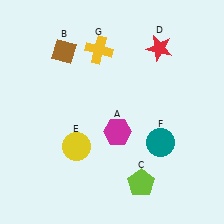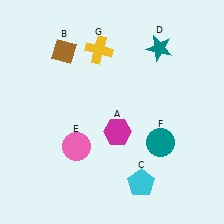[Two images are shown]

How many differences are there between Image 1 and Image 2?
There are 3 differences between the two images.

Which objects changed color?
C changed from lime to cyan. D changed from red to teal. E changed from yellow to pink.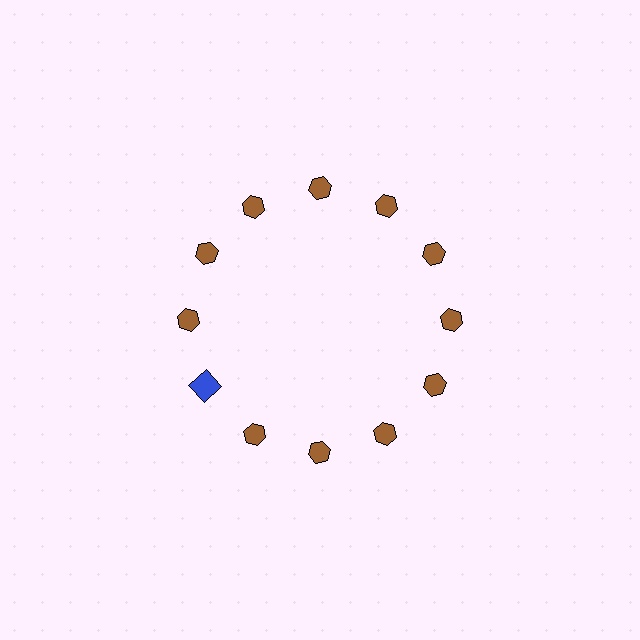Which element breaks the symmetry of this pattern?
The blue square at roughly the 8 o'clock position breaks the symmetry. All other shapes are brown hexagons.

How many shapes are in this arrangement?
There are 12 shapes arranged in a ring pattern.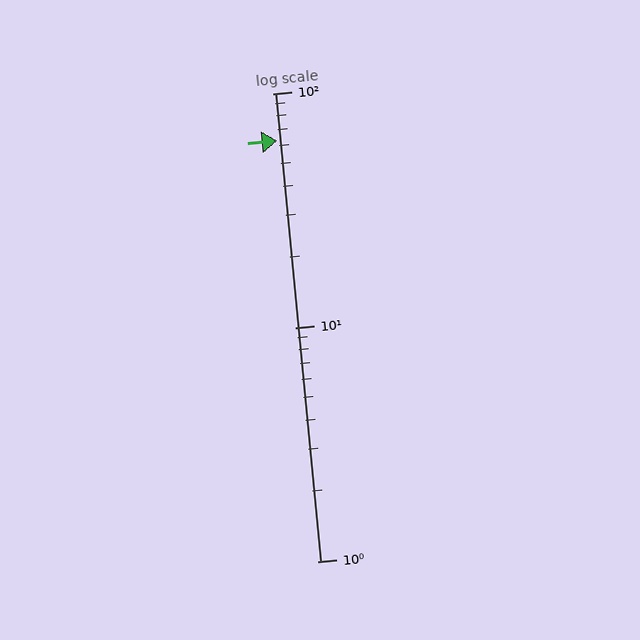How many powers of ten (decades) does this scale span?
The scale spans 2 decades, from 1 to 100.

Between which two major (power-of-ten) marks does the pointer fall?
The pointer is between 10 and 100.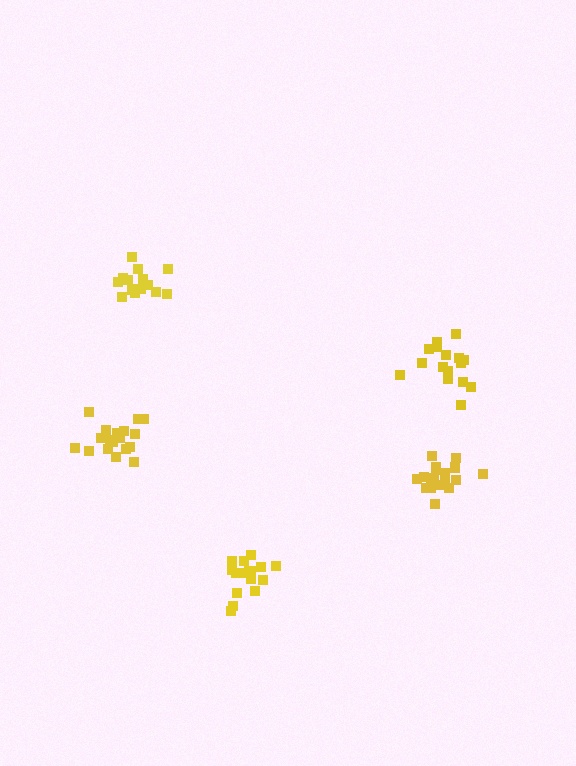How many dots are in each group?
Group 1: 17 dots, Group 2: 16 dots, Group 3: 18 dots, Group 4: 19 dots, Group 5: 15 dots (85 total).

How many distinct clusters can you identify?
There are 5 distinct clusters.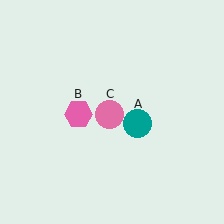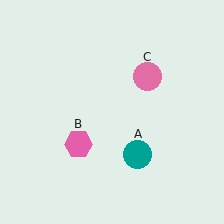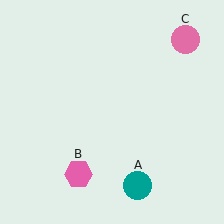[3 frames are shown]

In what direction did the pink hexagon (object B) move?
The pink hexagon (object B) moved down.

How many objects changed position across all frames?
3 objects changed position: teal circle (object A), pink hexagon (object B), pink circle (object C).